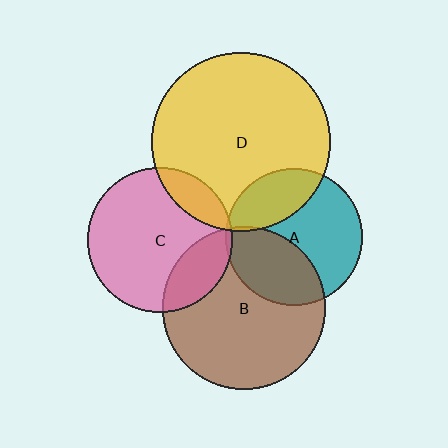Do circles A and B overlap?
Yes.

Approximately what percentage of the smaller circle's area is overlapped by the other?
Approximately 35%.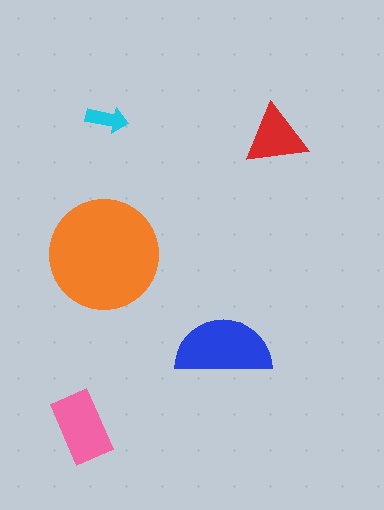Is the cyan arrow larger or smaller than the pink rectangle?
Smaller.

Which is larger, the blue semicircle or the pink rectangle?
The blue semicircle.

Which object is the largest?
The orange circle.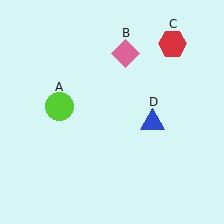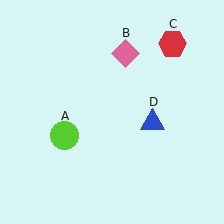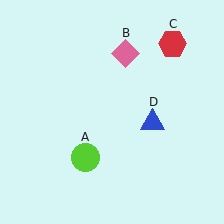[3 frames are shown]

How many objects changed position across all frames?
1 object changed position: lime circle (object A).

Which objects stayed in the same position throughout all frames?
Pink diamond (object B) and red hexagon (object C) and blue triangle (object D) remained stationary.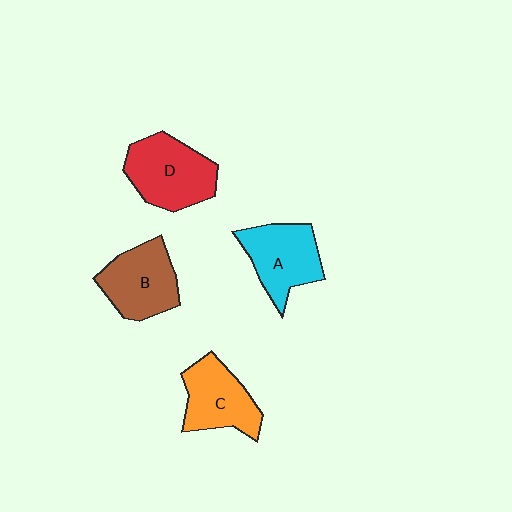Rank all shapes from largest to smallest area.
From largest to smallest: D (red), B (brown), A (cyan), C (orange).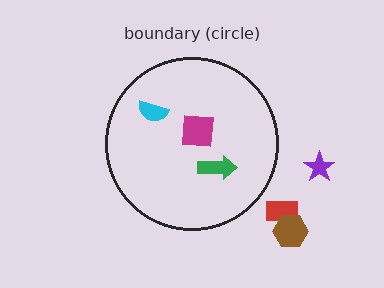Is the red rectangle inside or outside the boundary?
Outside.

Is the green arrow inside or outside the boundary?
Inside.